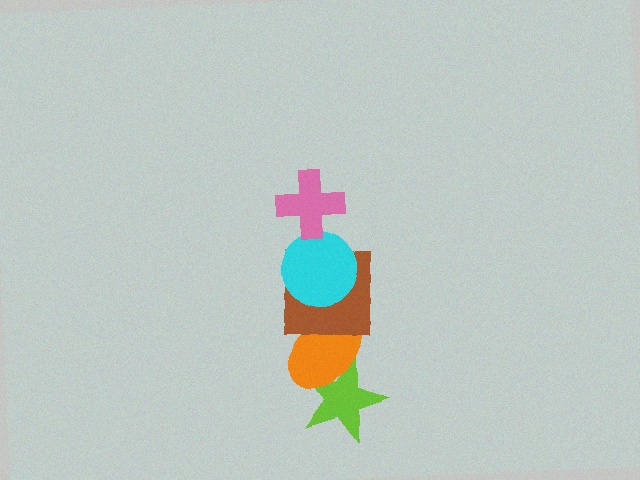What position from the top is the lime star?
The lime star is 5th from the top.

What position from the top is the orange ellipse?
The orange ellipse is 4th from the top.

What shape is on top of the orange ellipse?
The brown square is on top of the orange ellipse.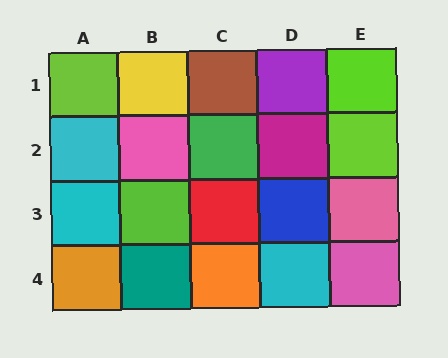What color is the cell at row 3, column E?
Pink.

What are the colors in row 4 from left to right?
Orange, teal, orange, cyan, pink.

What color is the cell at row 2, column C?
Green.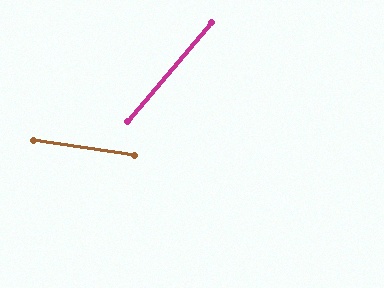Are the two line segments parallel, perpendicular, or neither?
Neither parallel nor perpendicular — they differ by about 58°.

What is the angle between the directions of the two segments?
Approximately 58 degrees.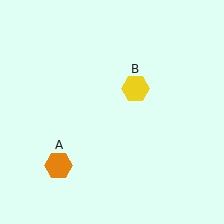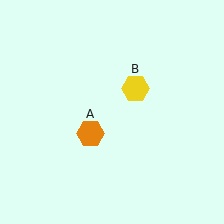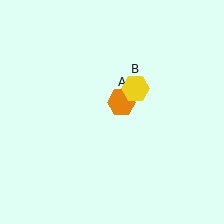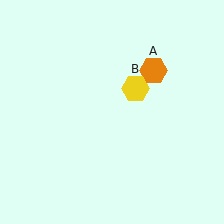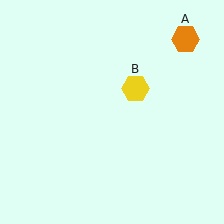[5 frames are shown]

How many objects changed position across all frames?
1 object changed position: orange hexagon (object A).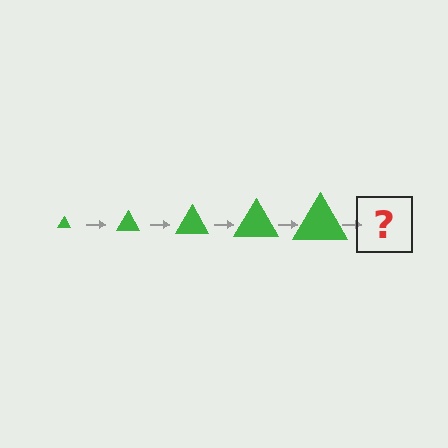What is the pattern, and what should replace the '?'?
The pattern is that the triangle gets progressively larger each step. The '?' should be a green triangle, larger than the previous one.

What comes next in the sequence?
The next element should be a green triangle, larger than the previous one.